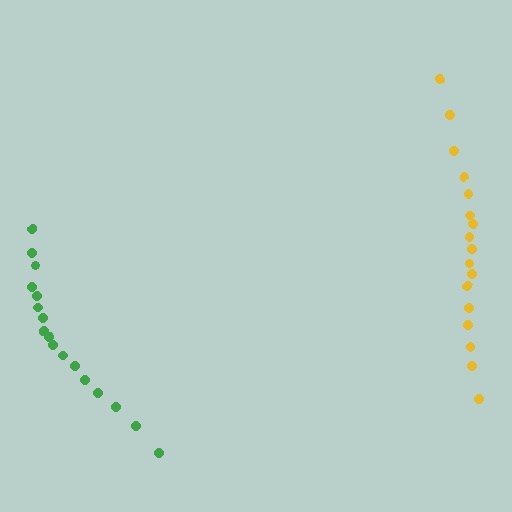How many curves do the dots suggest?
There are 2 distinct paths.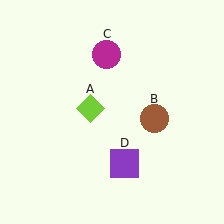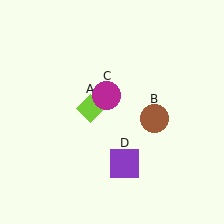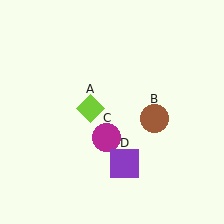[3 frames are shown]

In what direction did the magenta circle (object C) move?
The magenta circle (object C) moved down.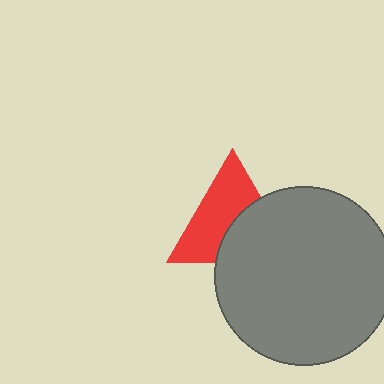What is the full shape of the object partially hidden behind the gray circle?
The partially hidden object is a red triangle.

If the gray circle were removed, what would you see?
You would see the complete red triangle.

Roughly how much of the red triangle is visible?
About half of it is visible (roughly 57%).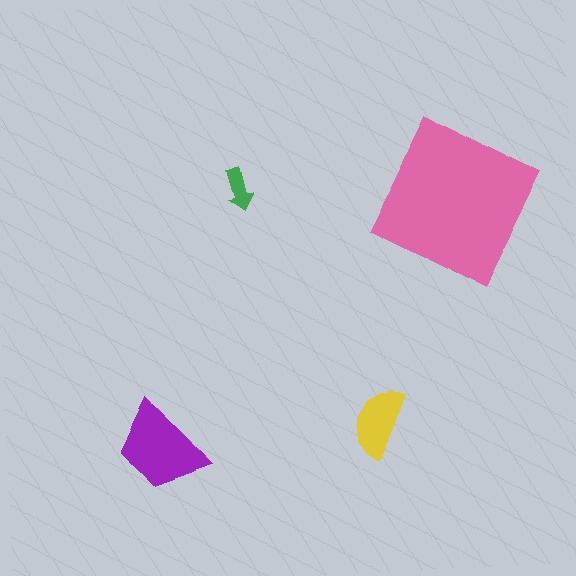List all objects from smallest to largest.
The green arrow, the yellow semicircle, the purple trapezoid, the pink square.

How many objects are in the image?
There are 4 objects in the image.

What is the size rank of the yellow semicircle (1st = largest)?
3rd.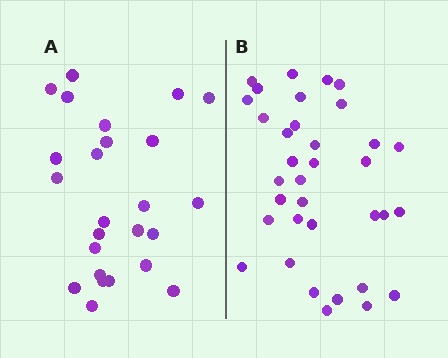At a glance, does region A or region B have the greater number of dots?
Region B (the right region) has more dots.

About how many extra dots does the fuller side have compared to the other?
Region B has roughly 10 or so more dots than region A.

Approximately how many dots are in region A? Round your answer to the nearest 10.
About 20 dots. (The exact count is 25, which rounds to 20.)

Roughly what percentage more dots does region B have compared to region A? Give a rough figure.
About 40% more.